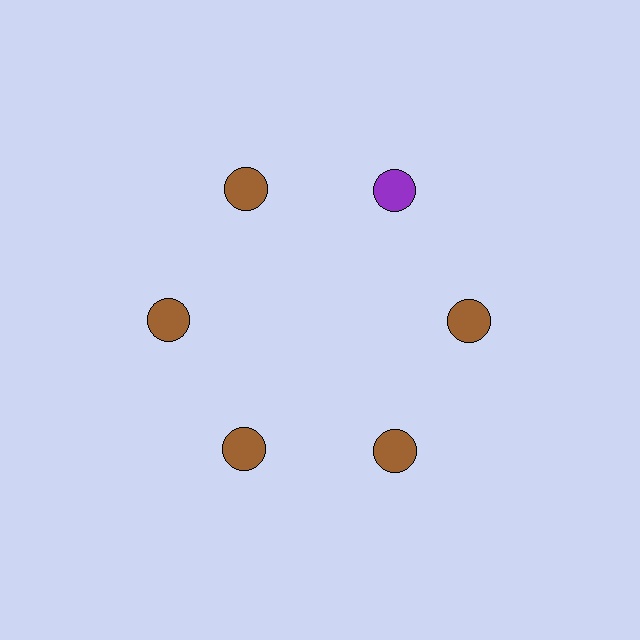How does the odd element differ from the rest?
It has a different color: purple instead of brown.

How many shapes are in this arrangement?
There are 6 shapes arranged in a ring pattern.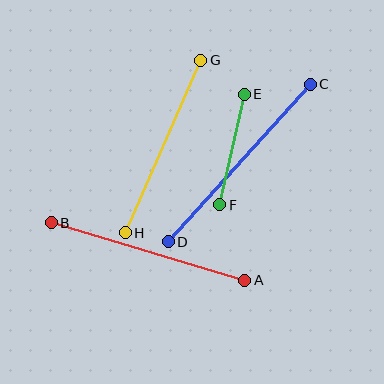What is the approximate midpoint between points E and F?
The midpoint is at approximately (232, 149) pixels.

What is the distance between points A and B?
The distance is approximately 202 pixels.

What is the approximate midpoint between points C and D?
The midpoint is at approximately (239, 163) pixels.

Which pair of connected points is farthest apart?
Points C and D are farthest apart.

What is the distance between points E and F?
The distance is approximately 113 pixels.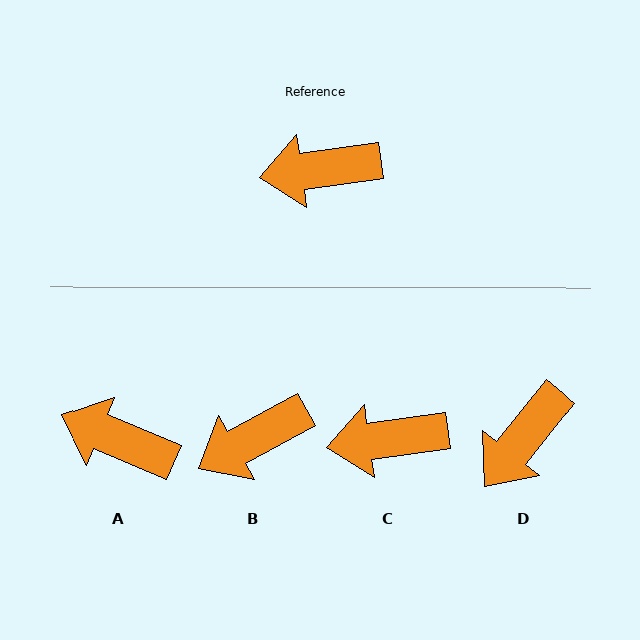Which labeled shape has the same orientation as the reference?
C.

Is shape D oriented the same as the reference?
No, it is off by about 44 degrees.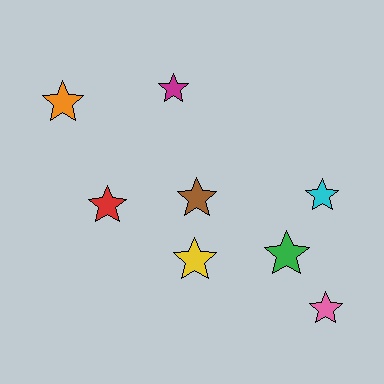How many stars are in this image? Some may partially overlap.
There are 8 stars.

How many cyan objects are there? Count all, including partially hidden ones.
There is 1 cyan object.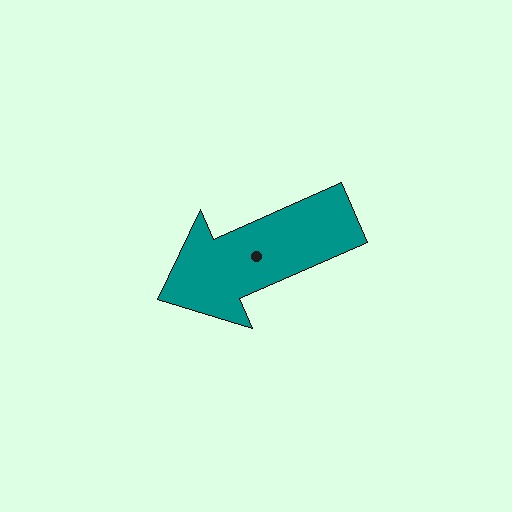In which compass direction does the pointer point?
Southwest.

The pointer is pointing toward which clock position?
Roughly 8 o'clock.